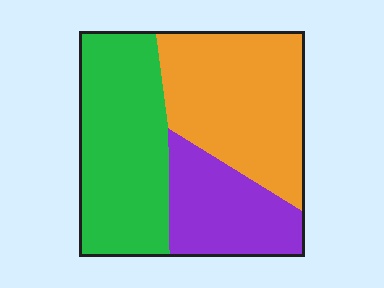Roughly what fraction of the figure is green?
Green takes up about three eighths (3/8) of the figure.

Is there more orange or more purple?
Orange.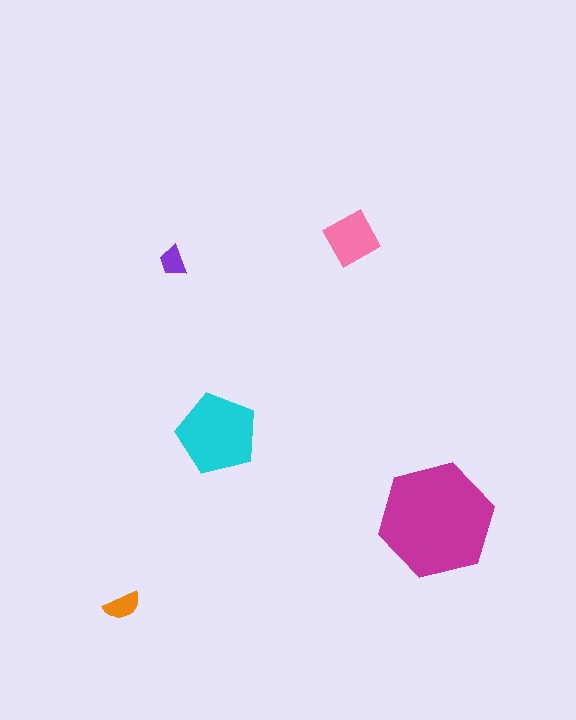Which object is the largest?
The magenta hexagon.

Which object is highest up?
The pink square is topmost.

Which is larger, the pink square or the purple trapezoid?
The pink square.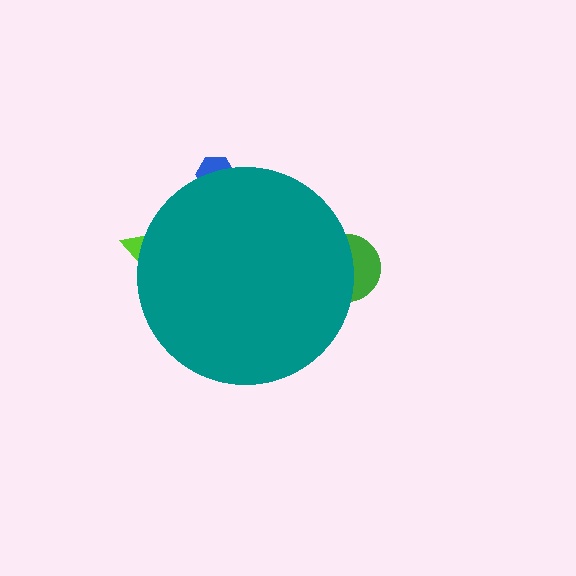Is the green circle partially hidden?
Yes, the green circle is partially hidden behind the teal circle.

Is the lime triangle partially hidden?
Yes, the lime triangle is partially hidden behind the teal circle.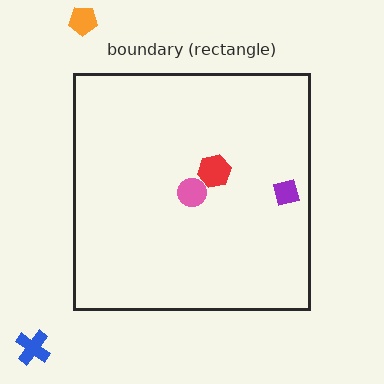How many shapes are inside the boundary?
3 inside, 2 outside.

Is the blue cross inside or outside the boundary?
Outside.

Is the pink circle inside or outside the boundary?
Inside.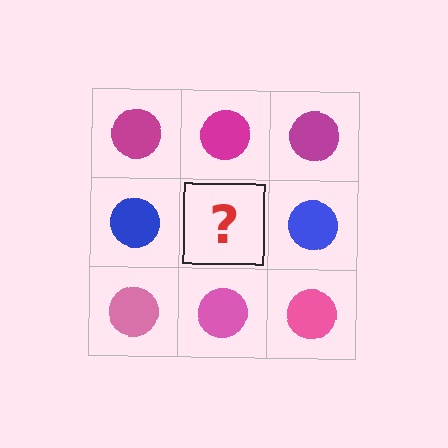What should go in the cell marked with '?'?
The missing cell should contain a blue circle.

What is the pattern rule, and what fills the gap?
The rule is that each row has a consistent color. The gap should be filled with a blue circle.